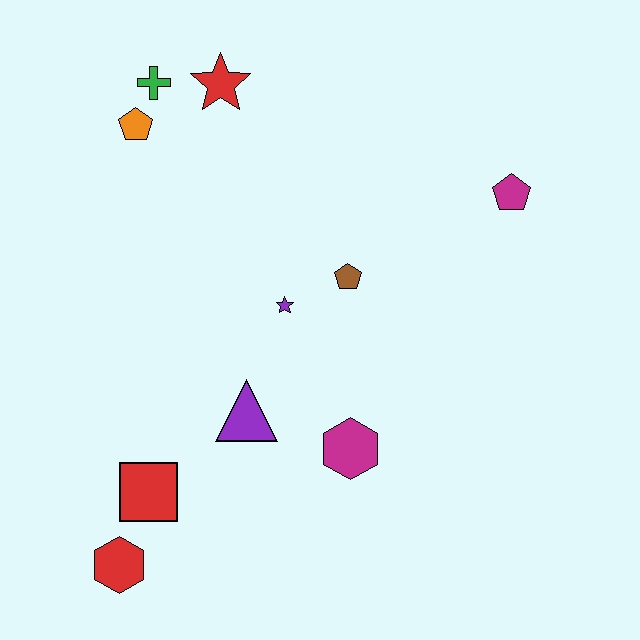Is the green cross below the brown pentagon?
No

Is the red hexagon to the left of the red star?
Yes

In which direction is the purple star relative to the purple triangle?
The purple star is above the purple triangle.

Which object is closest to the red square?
The red hexagon is closest to the red square.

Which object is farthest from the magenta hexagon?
The green cross is farthest from the magenta hexagon.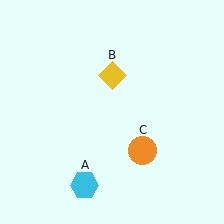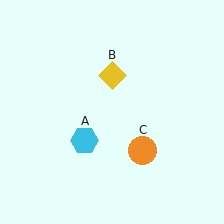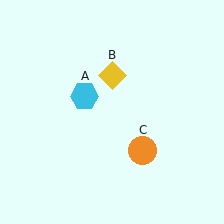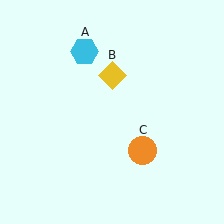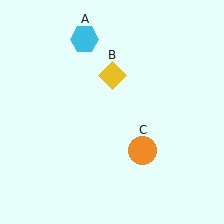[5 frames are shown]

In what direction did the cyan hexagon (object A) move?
The cyan hexagon (object A) moved up.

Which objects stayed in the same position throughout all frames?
Yellow diamond (object B) and orange circle (object C) remained stationary.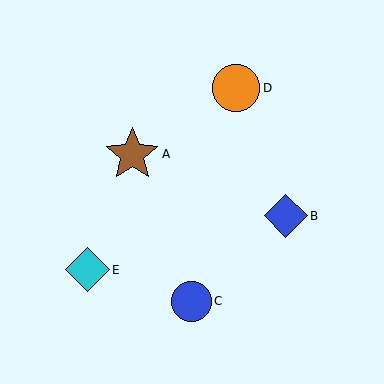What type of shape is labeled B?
Shape B is a blue diamond.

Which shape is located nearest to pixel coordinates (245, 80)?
The orange circle (labeled D) at (236, 88) is nearest to that location.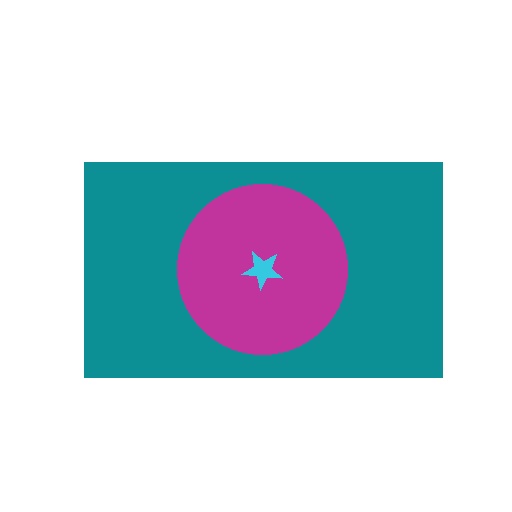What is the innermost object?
The cyan star.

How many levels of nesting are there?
3.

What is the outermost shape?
The teal rectangle.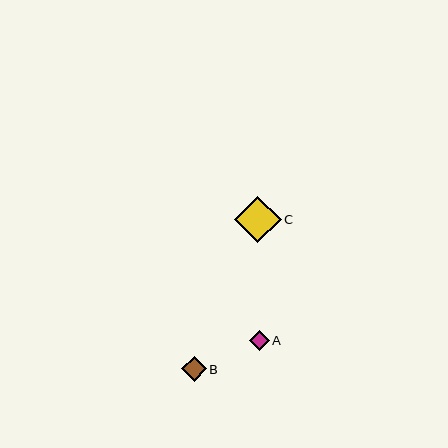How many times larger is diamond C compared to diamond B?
Diamond C is approximately 1.9 times the size of diamond B.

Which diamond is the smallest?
Diamond A is the smallest with a size of approximately 19 pixels.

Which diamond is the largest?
Diamond C is the largest with a size of approximately 47 pixels.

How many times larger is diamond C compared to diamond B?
Diamond C is approximately 1.9 times the size of diamond B.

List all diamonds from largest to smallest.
From largest to smallest: C, B, A.